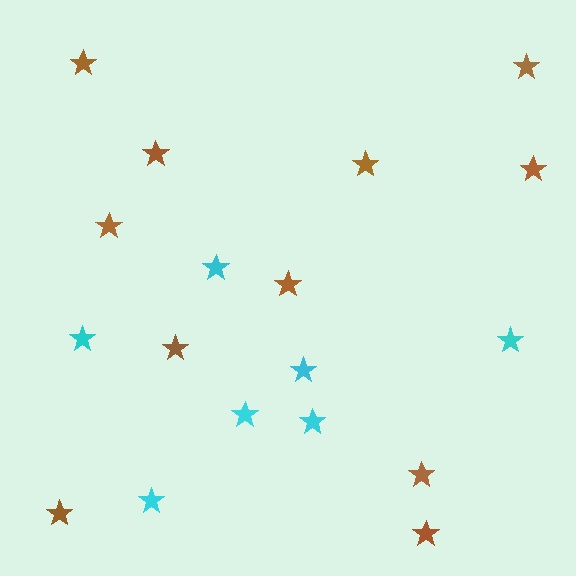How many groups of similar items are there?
There are 2 groups: one group of cyan stars (7) and one group of brown stars (11).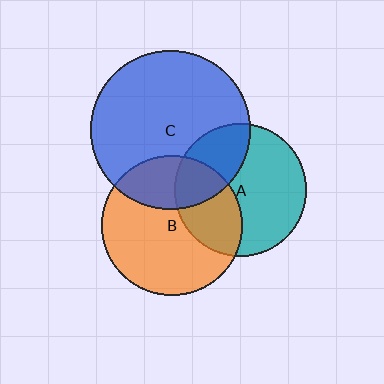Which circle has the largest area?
Circle C (blue).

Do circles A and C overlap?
Yes.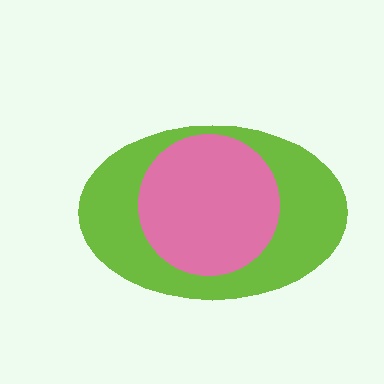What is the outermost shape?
The lime ellipse.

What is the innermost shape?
The pink circle.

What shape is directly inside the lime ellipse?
The pink circle.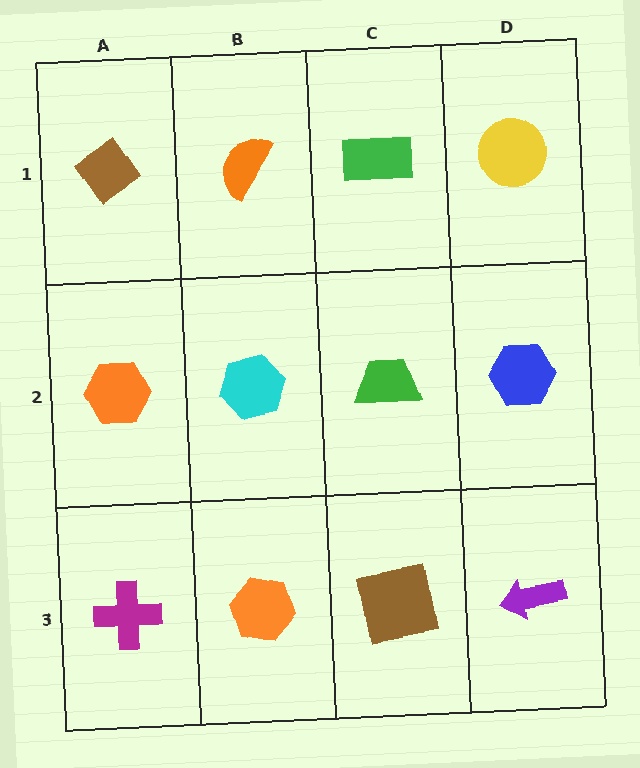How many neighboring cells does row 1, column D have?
2.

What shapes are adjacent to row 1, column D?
A blue hexagon (row 2, column D), a green rectangle (row 1, column C).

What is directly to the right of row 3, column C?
A purple arrow.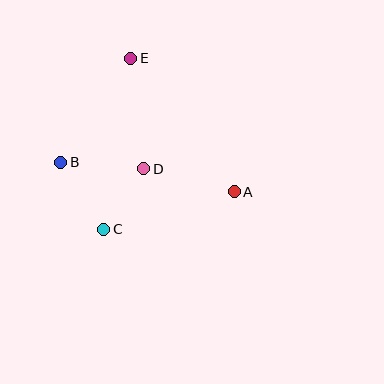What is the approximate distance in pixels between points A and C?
The distance between A and C is approximately 135 pixels.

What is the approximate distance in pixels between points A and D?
The distance between A and D is approximately 93 pixels.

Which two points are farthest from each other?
Points A and B are farthest from each other.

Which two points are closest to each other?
Points C and D are closest to each other.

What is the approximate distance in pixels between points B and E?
The distance between B and E is approximately 125 pixels.